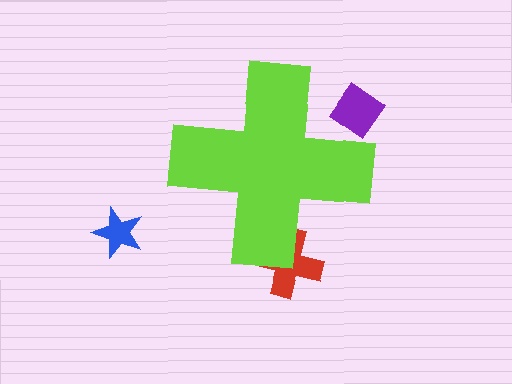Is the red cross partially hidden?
Yes, the red cross is partially hidden behind the lime cross.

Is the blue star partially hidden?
No, the blue star is fully visible.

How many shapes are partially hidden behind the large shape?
2 shapes are partially hidden.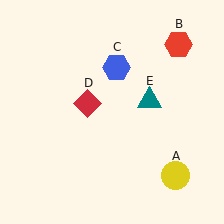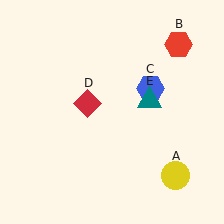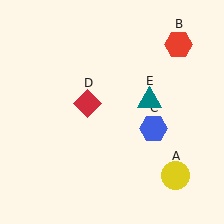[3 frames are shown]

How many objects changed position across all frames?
1 object changed position: blue hexagon (object C).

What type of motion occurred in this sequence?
The blue hexagon (object C) rotated clockwise around the center of the scene.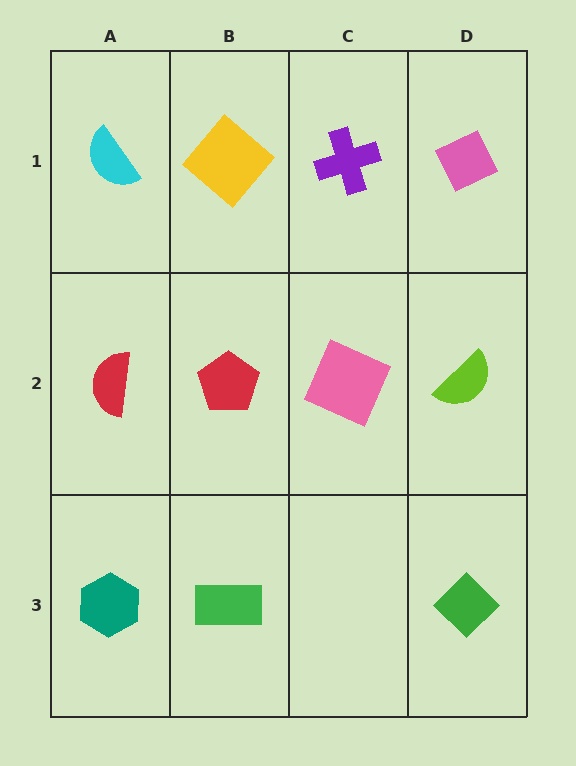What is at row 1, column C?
A purple cross.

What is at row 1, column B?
A yellow diamond.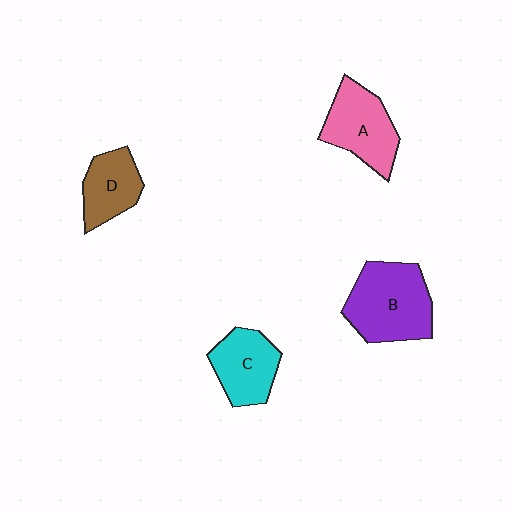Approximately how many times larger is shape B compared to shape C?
Approximately 1.5 times.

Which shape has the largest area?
Shape B (purple).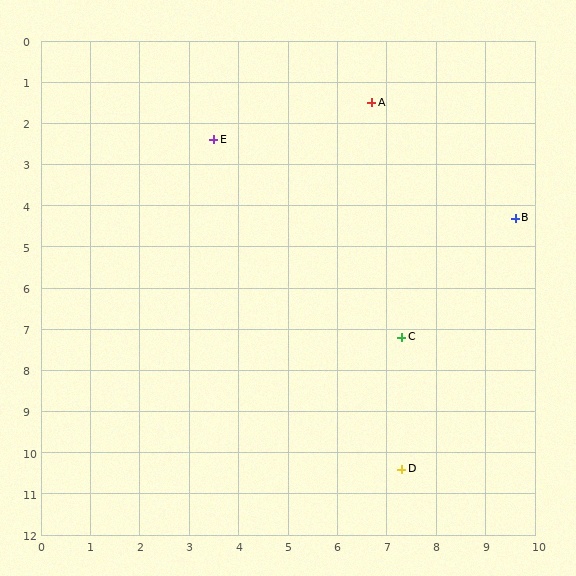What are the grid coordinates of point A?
Point A is at approximately (6.7, 1.5).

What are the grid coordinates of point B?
Point B is at approximately (9.6, 4.3).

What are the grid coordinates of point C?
Point C is at approximately (7.3, 7.2).